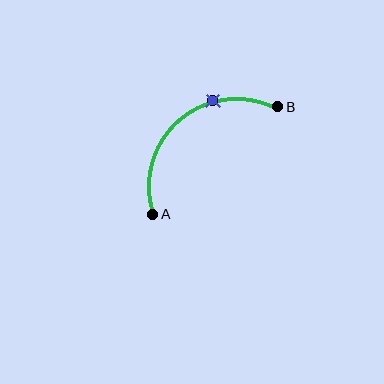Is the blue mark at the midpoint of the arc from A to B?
No. The blue mark lies on the arc but is closer to endpoint B. The arc midpoint would be at the point on the curve equidistant along the arc from both A and B.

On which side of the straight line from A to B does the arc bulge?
The arc bulges above and to the left of the straight line connecting A and B.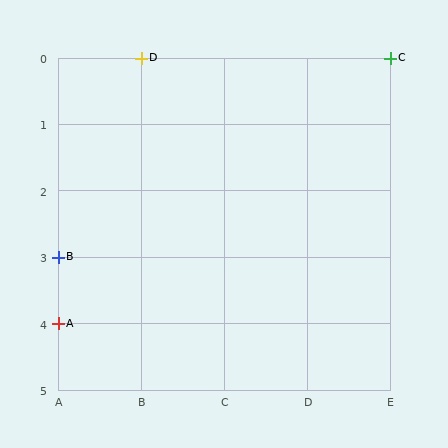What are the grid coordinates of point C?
Point C is at grid coordinates (E, 0).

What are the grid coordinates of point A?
Point A is at grid coordinates (A, 4).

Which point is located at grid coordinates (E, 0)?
Point C is at (E, 0).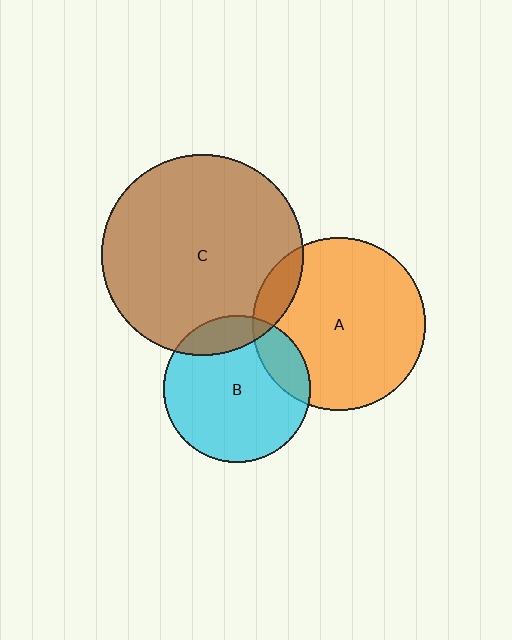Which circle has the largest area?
Circle C (brown).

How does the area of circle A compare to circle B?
Approximately 1.4 times.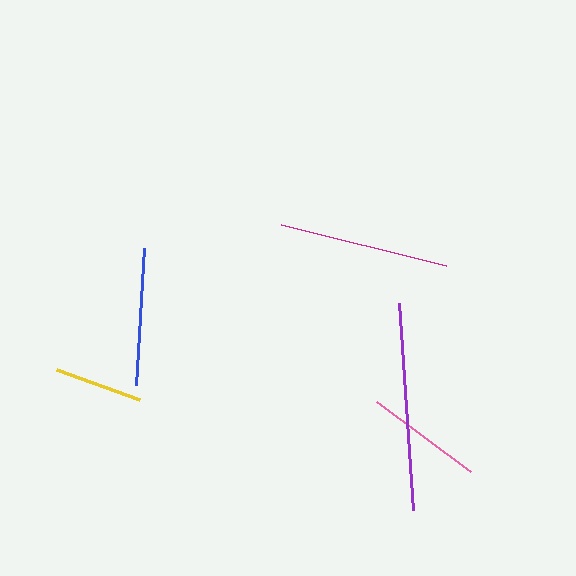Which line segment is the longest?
The purple line is the longest at approximately 207 pixels.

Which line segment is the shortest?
The yellow line is the shortest at approximately 88 pixels.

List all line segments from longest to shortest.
From longest to shortest: purple, magenta, blue, pink, yellow.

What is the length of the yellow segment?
The yellow segment is approximately 88 pixels long.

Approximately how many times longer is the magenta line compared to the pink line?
The magenta line is approximately 1.4 times the length of the pink line.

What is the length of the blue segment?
The blue segment is approximately 138 pixels long.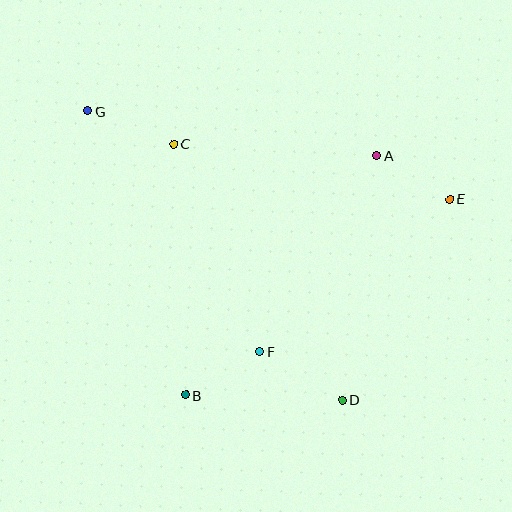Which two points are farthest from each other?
Points D and G are farthest from each other.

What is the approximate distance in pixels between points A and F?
The distance between A and F is approximately 228 pixels.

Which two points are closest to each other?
Points A and E are closest to each other.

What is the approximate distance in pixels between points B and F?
The distance between B and F is approximately 86 pixels.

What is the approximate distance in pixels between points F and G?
The distance between F and G is approximately 296 pixels.